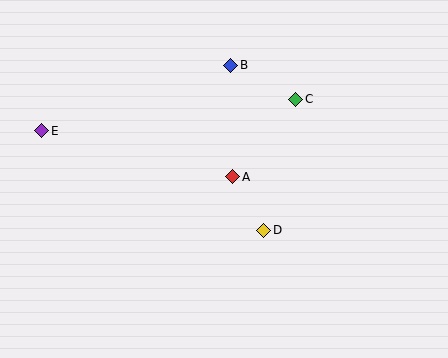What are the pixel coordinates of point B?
Point B is at (231, 66).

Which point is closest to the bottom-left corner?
Point E is closest to the bottom-left corner.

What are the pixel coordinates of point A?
Point A is at (233, 177).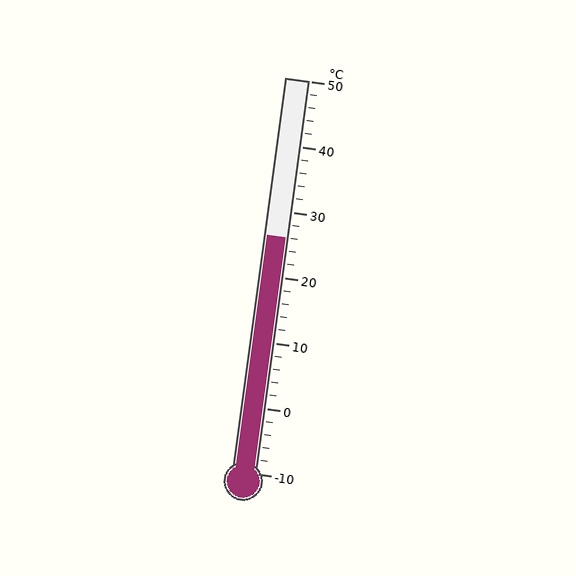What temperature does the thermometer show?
The thermometer shows approximately 26°C.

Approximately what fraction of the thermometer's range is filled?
The thermometer is filled to approximately 60% of its range.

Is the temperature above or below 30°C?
The temperature is below 30°C.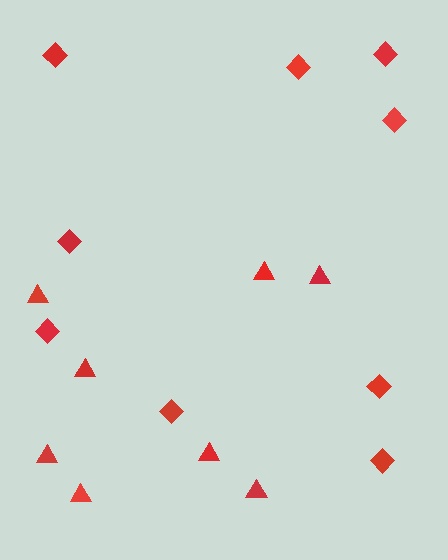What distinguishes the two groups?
There are 2 groups: one group of triangles (8) and one group of diamonds (9).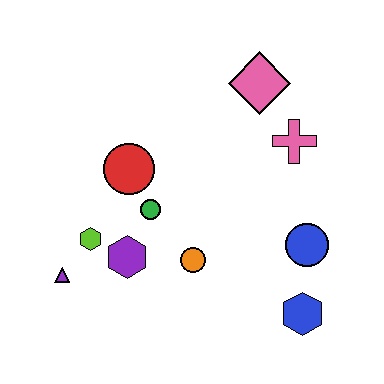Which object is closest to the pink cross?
The pink diamond is closest to the pink cross.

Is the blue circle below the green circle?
Yes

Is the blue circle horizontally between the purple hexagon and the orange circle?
No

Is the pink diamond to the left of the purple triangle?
No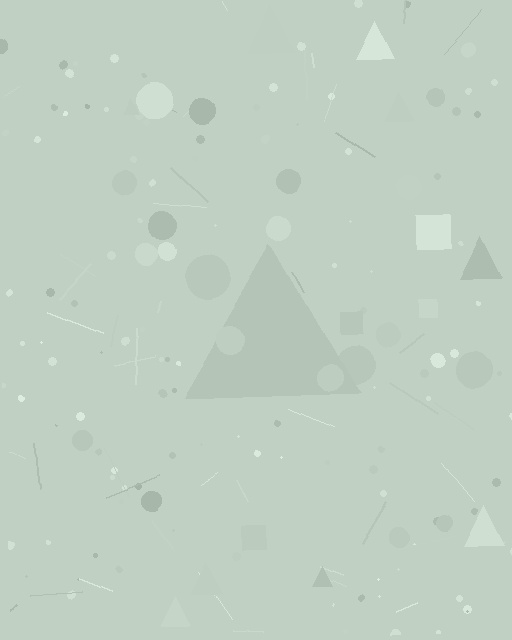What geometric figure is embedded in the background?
A triangle is embedded in the background.